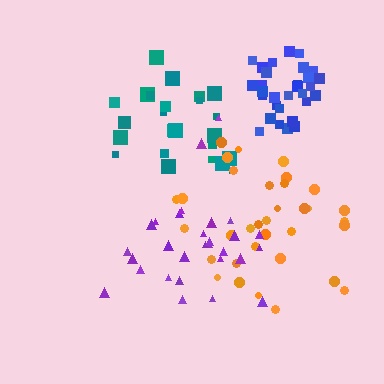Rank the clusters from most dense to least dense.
blue, teal, purple, orange.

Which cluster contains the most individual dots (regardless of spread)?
Orange (34).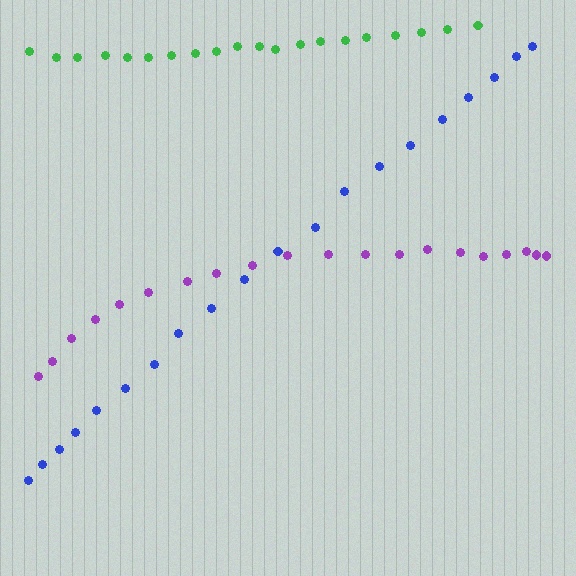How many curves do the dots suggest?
There are 3 distinct paths.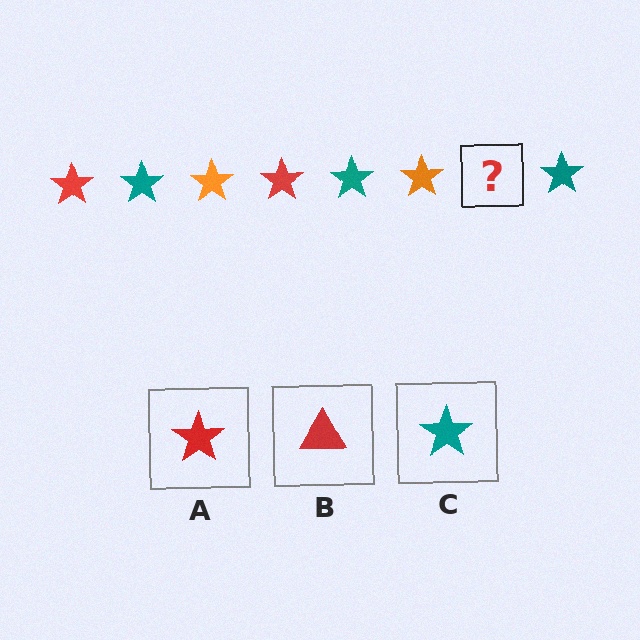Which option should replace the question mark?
Option A.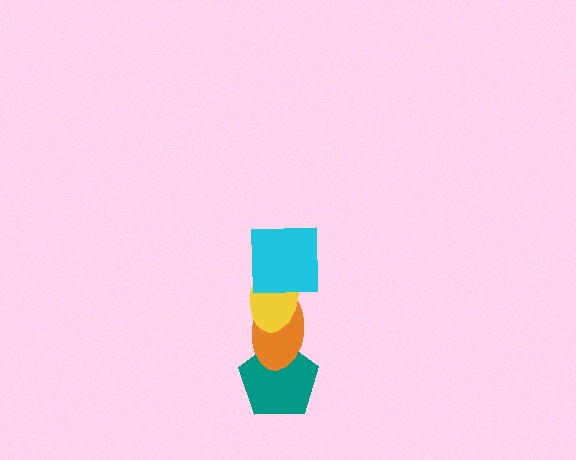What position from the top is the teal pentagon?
The teal pentagon is 4th from the top.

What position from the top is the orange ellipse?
The orange ellipse is 3rd from the top.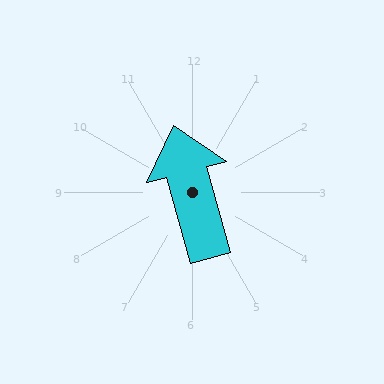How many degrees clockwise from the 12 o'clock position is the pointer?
Approximately 345 degrees.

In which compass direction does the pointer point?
North.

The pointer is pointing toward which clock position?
Roughly 11 o'clock.